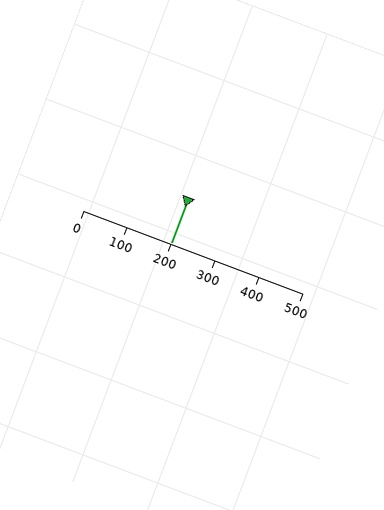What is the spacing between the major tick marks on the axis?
The major ticks are spaced 100 apart.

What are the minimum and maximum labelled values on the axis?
The axis runs from 0 to 500.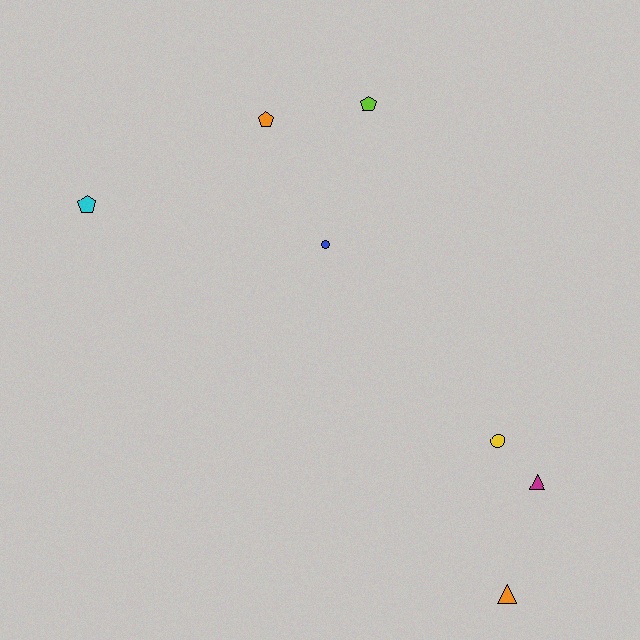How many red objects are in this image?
There are no red objects.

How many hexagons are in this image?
There are no hexagons.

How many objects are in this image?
There are 7 objects.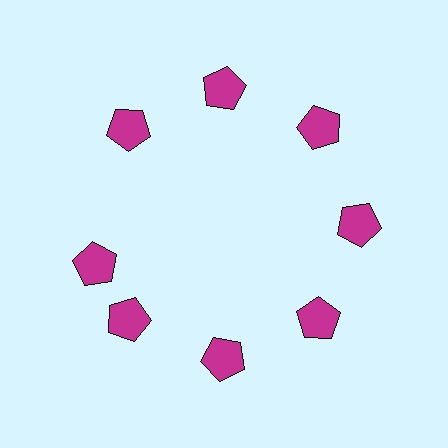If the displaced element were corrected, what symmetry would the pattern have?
It would have 8-fold rotational symmetry — the pattern would map onto itself every 45 degrees.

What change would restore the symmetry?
The symmetry would be restored by rotating it back into even spacing with its neighbors so that all 8 pentagons sit at equal angles and equal distance from the center.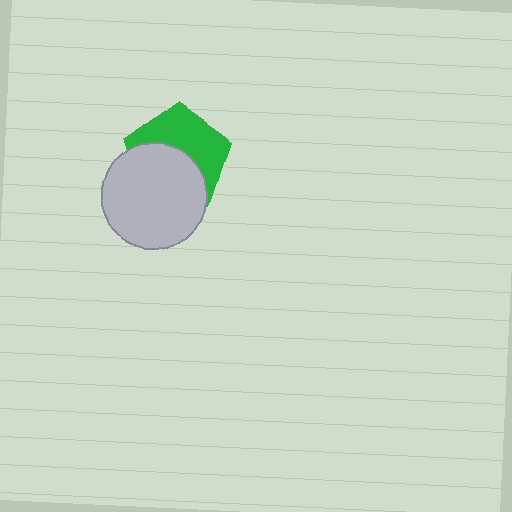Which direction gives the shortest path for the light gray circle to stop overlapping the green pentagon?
Moving down gives the shortest separation.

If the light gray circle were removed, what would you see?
You would see the complete green pentagon.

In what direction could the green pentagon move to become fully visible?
The green pentagon could move up. That would shift it out from behind the light gray circle entirely.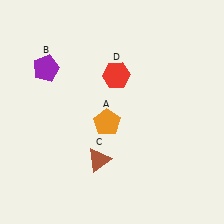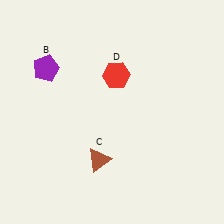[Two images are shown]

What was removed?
The orange pentagon (A) was removed in Image 2.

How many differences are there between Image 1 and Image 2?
There is 1 difference between the two images.